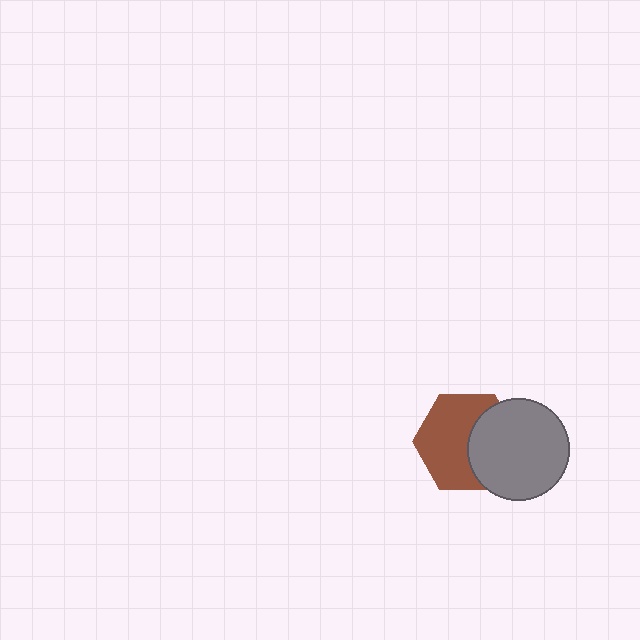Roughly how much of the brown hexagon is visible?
About half of it is visible (roughly 61%).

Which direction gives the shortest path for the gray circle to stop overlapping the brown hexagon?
Moving right gives the shortest separation.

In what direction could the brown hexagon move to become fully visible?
The brown hexagon could move left. That would shift it out from behind the gray circle entirely.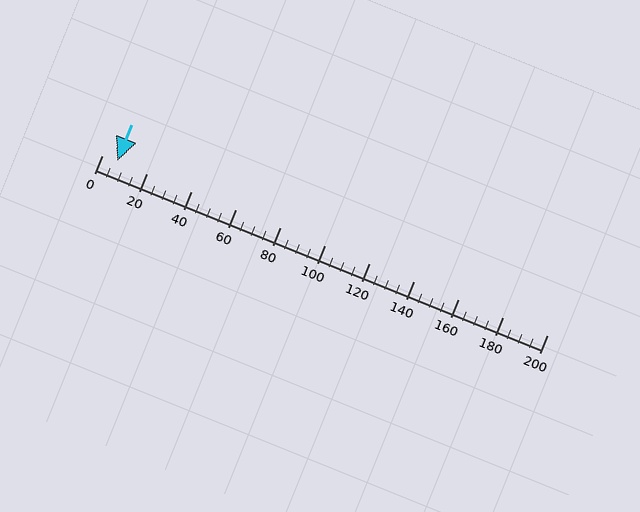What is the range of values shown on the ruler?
The ruler shows values from 0 to 200.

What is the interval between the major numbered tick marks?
The major tick marks are spaced 20 units apart.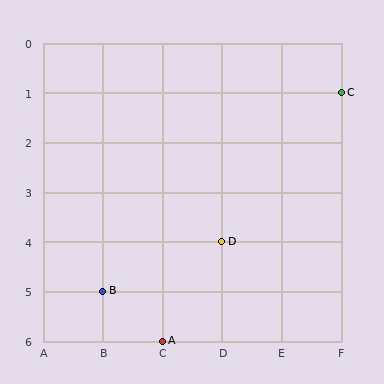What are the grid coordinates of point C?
Point C is at grid coordinates (F, 1).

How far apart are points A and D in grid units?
Points A and D are 1 column and 2 rows apart (about 2.2 grid units diagonally).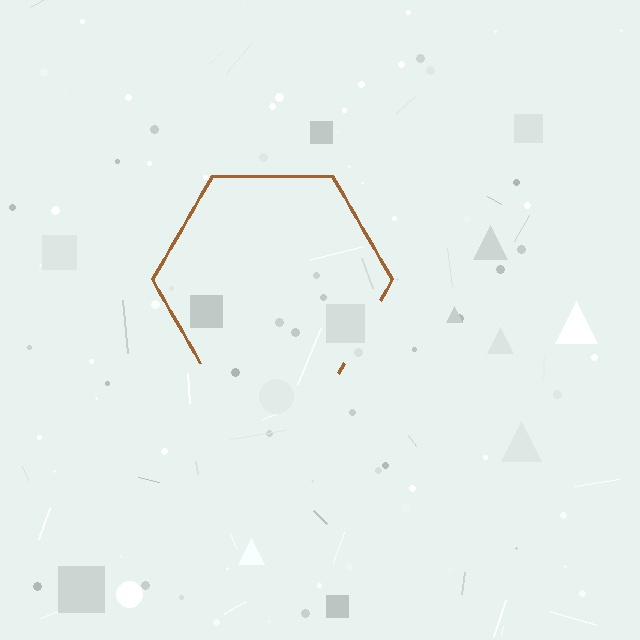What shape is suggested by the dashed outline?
The dashed outline suggests a hexagon.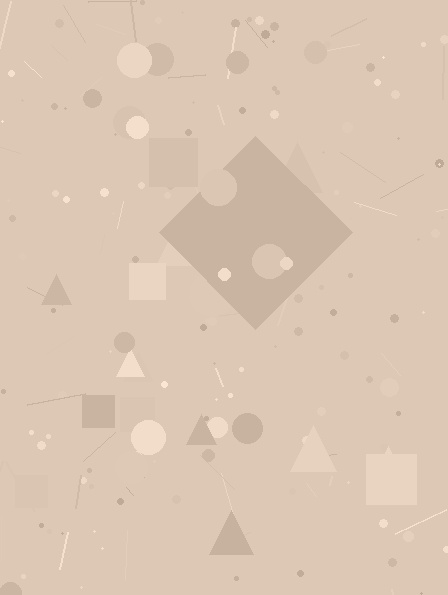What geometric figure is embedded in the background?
A diamond is embedded in the background.